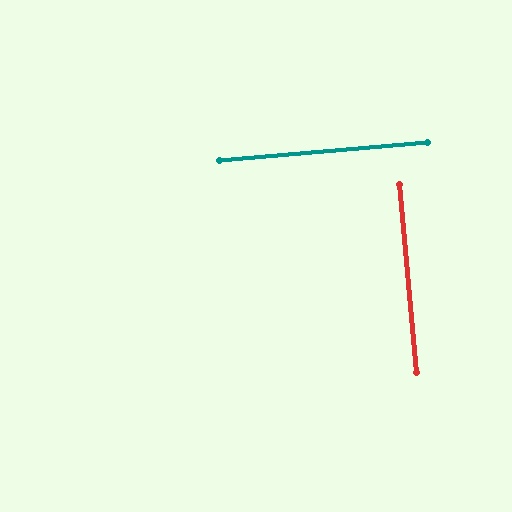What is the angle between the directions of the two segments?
Approximately 90 degrees.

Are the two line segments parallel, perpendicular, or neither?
Perpendicular — they meet at approximately 90°.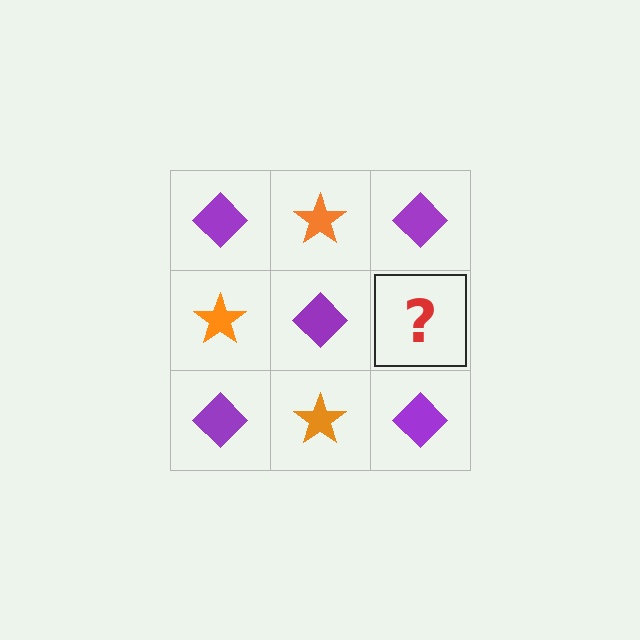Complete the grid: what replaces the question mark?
The question mark should be replaced with an orange star.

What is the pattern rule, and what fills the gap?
The rule is that it alternates purple diamond and orange star in a checkerboard pattern. The gap should be filled with an orange star.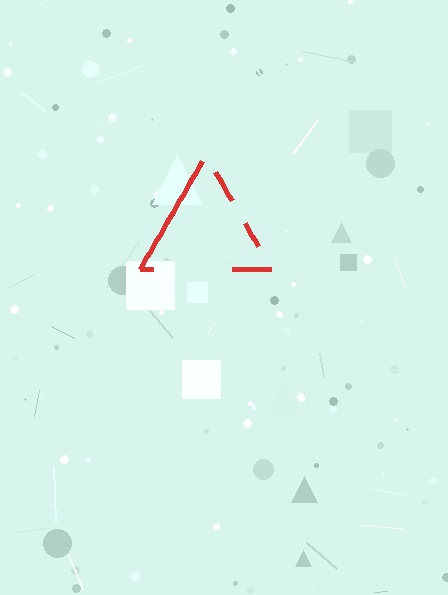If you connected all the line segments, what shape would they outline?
They would outline a triangle.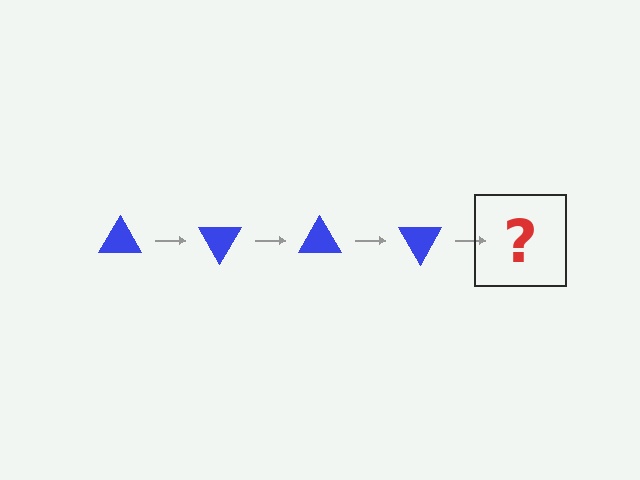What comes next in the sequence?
The next element should be a blue triangle rotated 240 degrees.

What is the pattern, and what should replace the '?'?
The pattern is that the triangle rotates 60 degrees each step. The '?' should be a blue triangle rotated 240 degrees.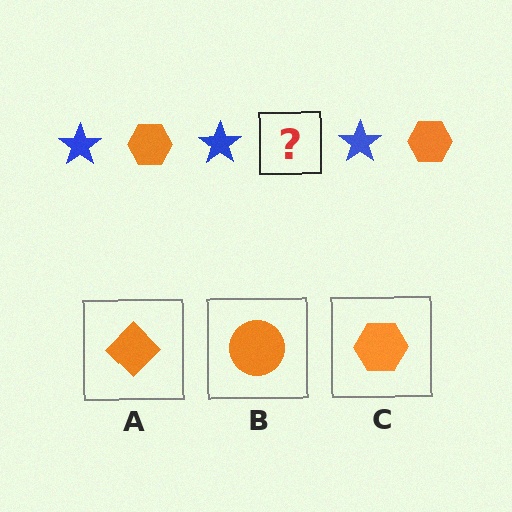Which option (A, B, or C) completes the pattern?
C.